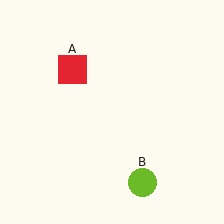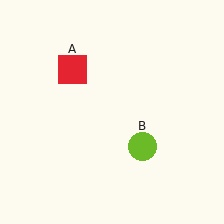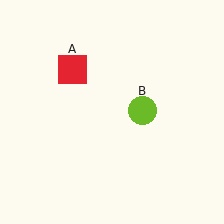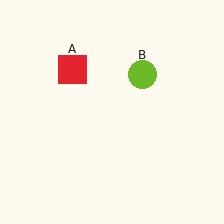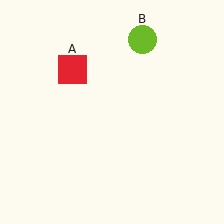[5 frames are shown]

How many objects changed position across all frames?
1 object changed position: lime circle (object B).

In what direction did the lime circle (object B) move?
The lime circle (object B) moved up.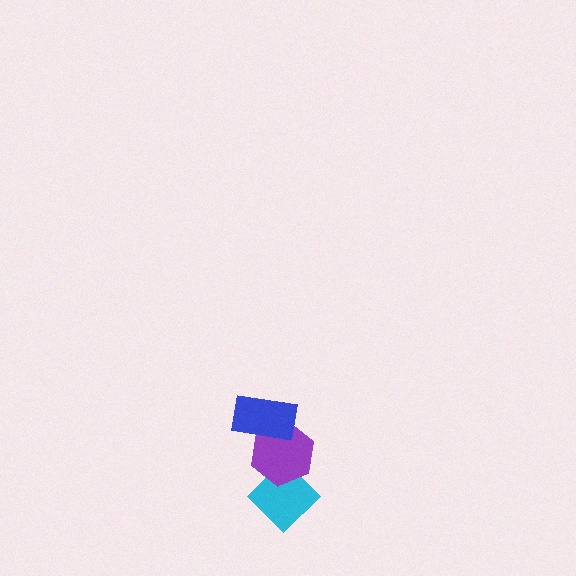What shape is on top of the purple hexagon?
The blue rectangle is on top of the purple hexagon.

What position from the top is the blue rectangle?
The blue rectangle is 1st from the top.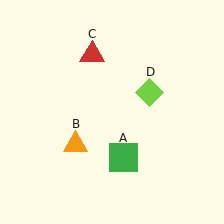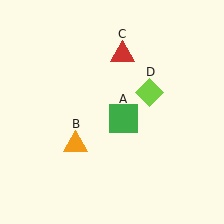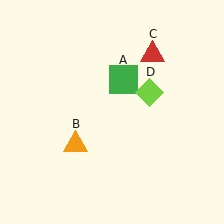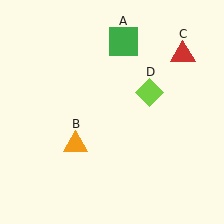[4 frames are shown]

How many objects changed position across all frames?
2 objects changed position: green square (object A), red triangle (object C).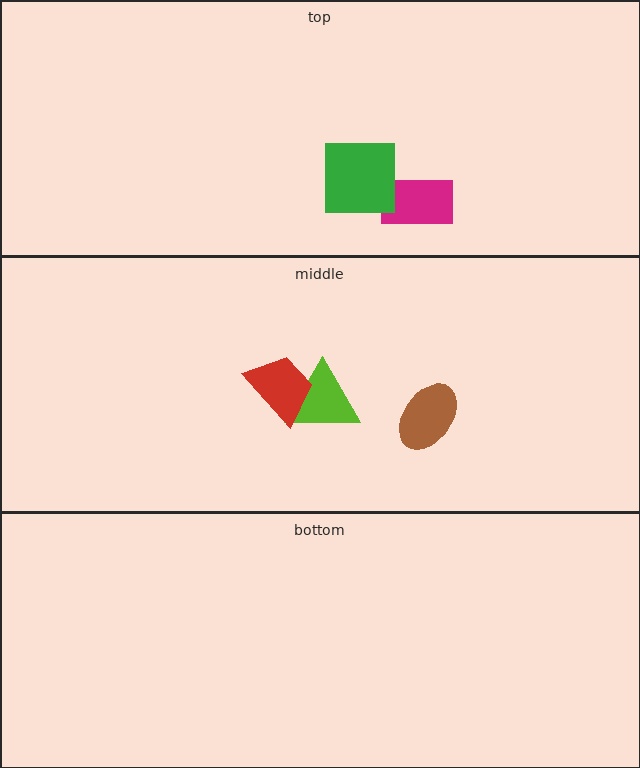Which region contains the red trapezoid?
The middle region.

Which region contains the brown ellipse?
The middle region.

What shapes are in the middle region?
The lime triangle, the red trapezoid, the brown ellipse.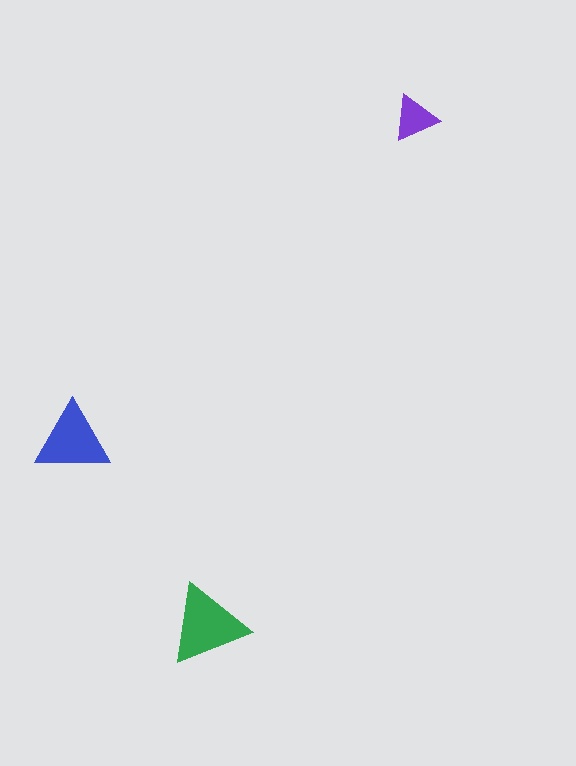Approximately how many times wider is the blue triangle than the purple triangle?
About 1.5 times wider.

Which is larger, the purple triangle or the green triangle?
The green one.